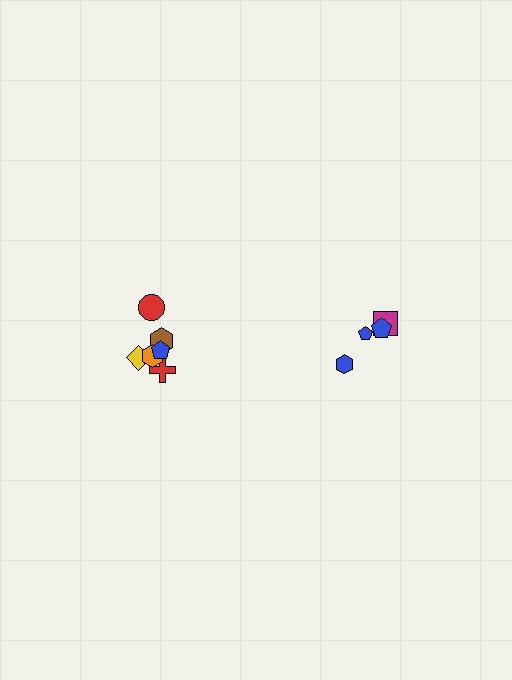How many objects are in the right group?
There are 4 objects.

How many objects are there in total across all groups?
There are 10 objects.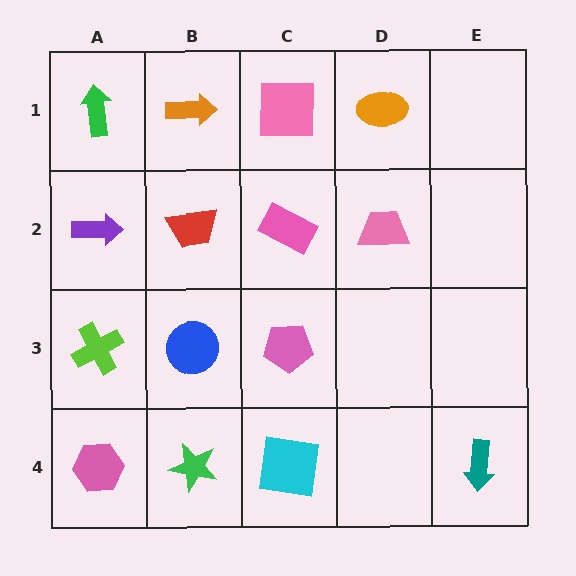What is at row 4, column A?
A pink hexagon.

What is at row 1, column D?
An orange ellipse.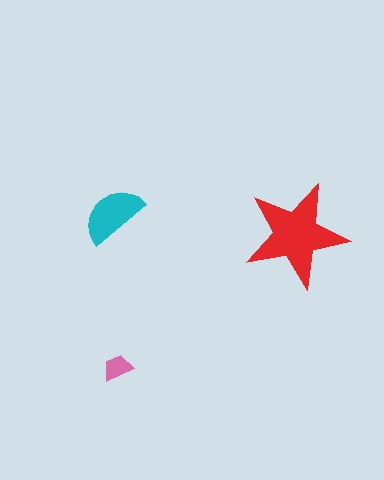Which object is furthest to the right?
The red star is rightmost.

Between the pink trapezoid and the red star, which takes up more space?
The red star.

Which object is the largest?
The red star.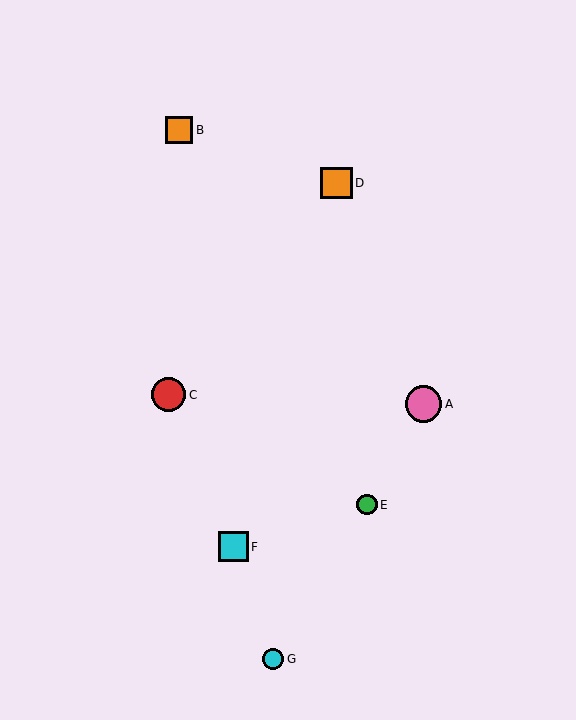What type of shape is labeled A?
Shape A is a pink circle.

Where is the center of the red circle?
The center of the red circle is at (168, 395).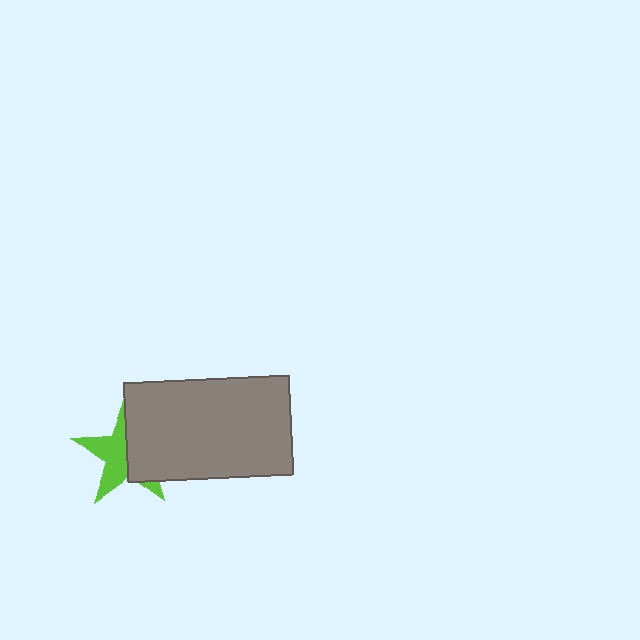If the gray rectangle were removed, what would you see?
You would see the complete lime star.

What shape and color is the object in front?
The object in front is a gray rectangle.